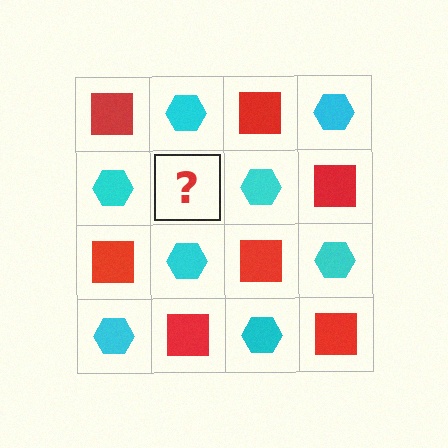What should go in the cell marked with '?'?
The missing cell should contain a red square.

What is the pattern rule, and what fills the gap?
The rule is that it alternates red square and cyan hexagon in a checkerboard pattern. The gap should be filled with a red square.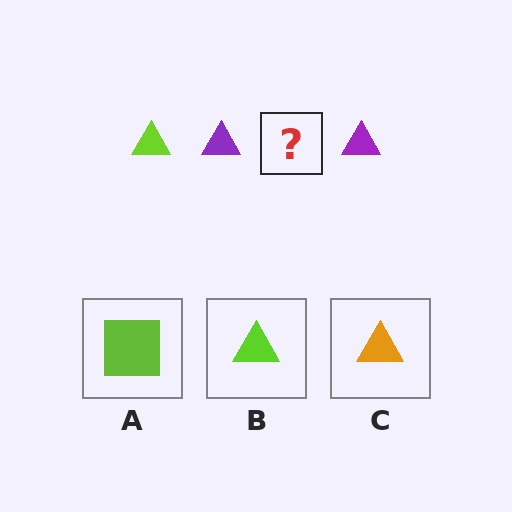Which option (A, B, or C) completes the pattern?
B.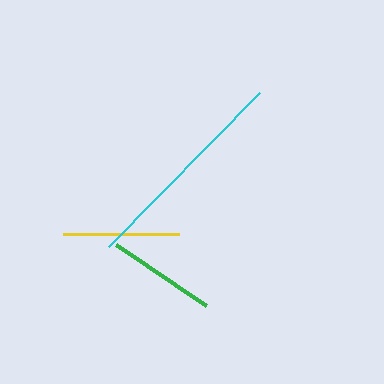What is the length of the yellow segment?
The yellow segment is approximately 116 pixels long.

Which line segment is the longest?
The cyan line is the longest at approximately 216 pixels.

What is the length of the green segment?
The green segment is approximately 109 pixels long.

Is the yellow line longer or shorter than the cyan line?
The cyan line is longer than the yellow line.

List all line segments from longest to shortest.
From longest to shortest: cyan, yellow, green.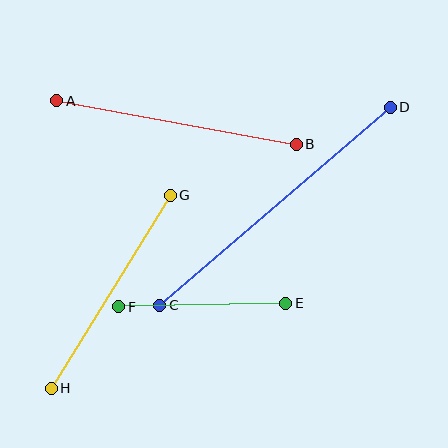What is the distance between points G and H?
The distance is approximately 227 pixels.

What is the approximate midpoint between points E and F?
The midpoint is at approximately (202, 305) pixels.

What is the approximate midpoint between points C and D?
The midpoint is at approximately (275, 206) pixels.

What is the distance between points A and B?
The distance is approximately 243 pixels.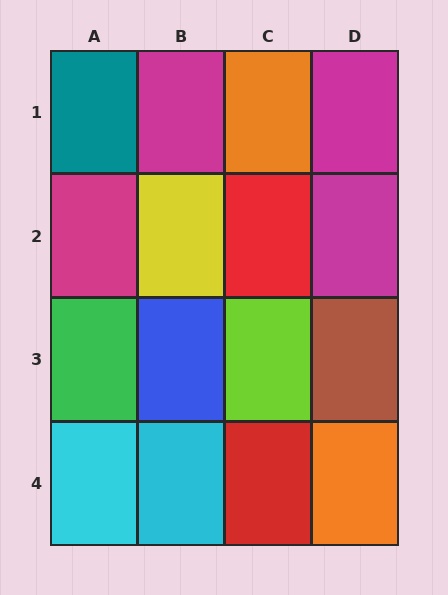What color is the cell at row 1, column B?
Magenta.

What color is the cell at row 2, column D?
Magenta.